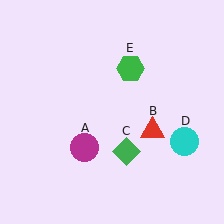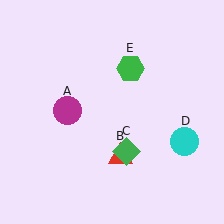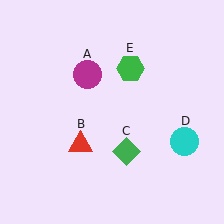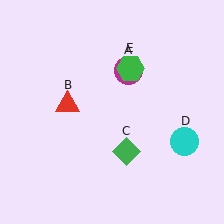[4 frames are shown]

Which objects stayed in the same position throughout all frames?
Green diamond (object C) and cyan circle (object D) and green hexagon (object E) remained stationary.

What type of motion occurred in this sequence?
The magenta circle (object A), red triangle (object B) rotated clockwise around the center of the scene.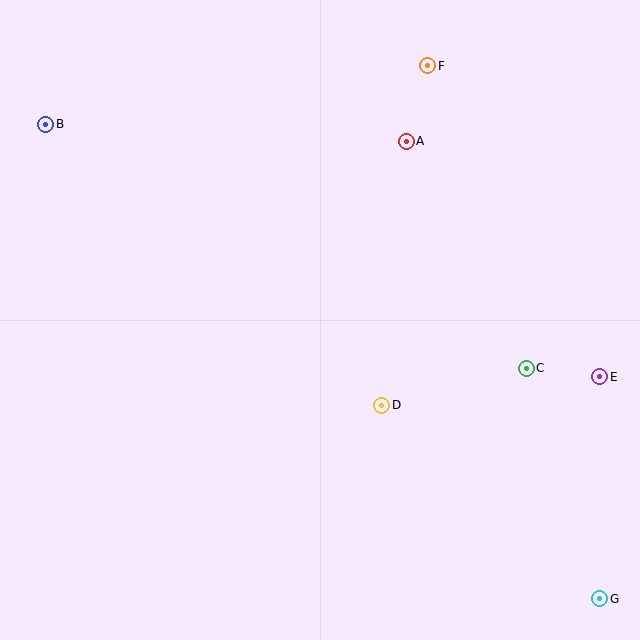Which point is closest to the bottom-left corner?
Point D is closest to the bottom-left corner.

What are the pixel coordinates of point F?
Point F is at (428, 66).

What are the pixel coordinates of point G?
Point G is at (600, 599).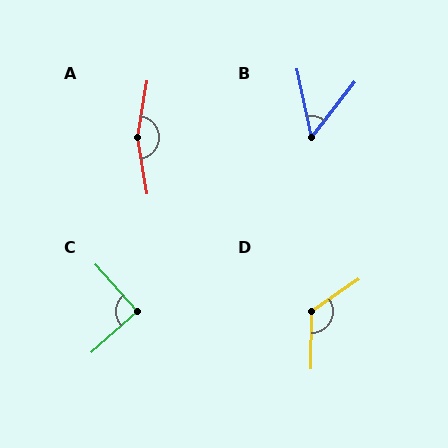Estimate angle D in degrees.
Approximately 125 degrees.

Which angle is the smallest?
B, at approximately 50 degrees.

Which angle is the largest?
A, at approximately 161 degrees.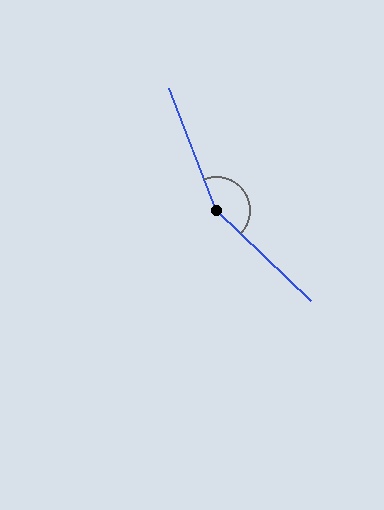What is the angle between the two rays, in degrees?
Approximately 155 degrees.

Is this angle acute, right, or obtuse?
It is obtuse.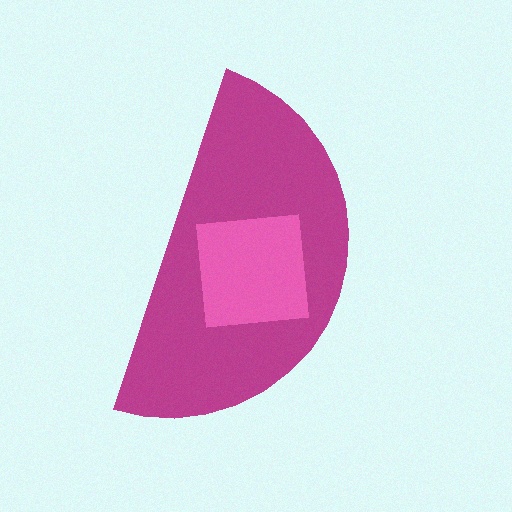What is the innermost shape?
The pink square.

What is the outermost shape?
The magenta semicircle.